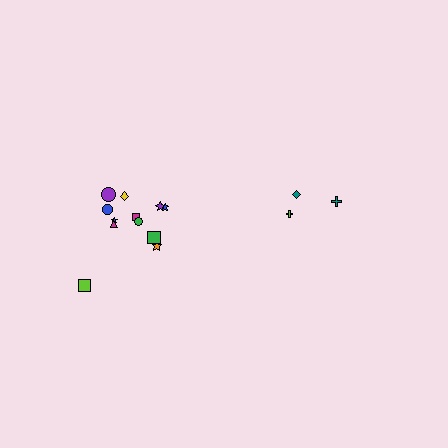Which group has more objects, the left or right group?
The left group.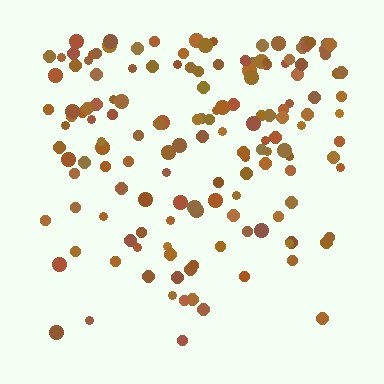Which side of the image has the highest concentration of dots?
The top.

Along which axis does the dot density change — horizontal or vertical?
Vertical.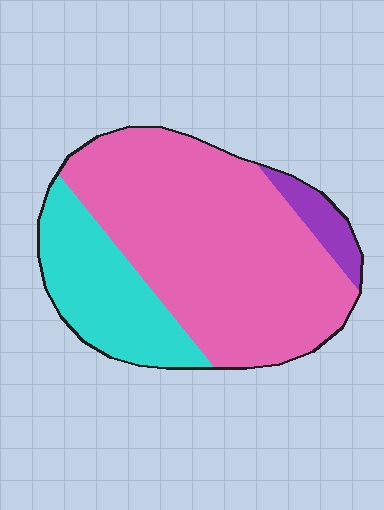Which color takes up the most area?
Pink, at roughly 70%.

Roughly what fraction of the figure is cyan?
Cyan takes up about one quarter (1/4) of the figure.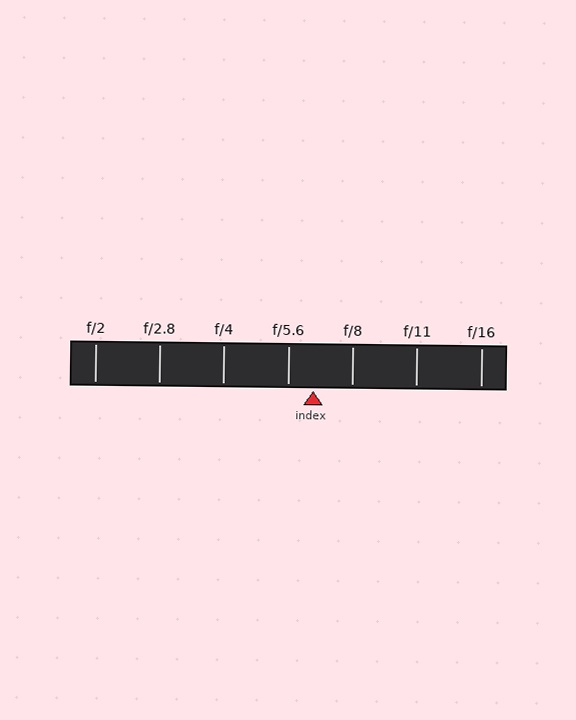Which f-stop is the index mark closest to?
The index mark is closest to f/5.6.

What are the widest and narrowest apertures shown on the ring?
The widest aperture shown is f/2 and the narrowest is f/16.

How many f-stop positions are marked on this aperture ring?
There are 7 f-stop positions marked.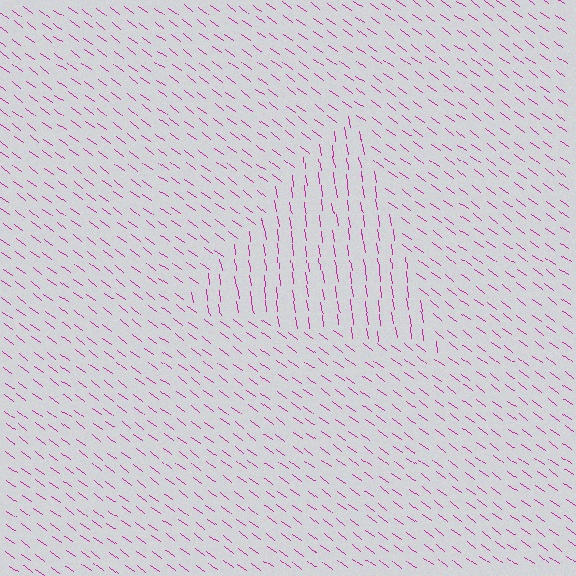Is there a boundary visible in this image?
Yes, there is a texture boundary formed by a change in line orientation.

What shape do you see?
I see a triangle.